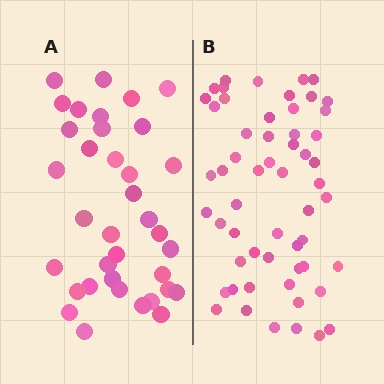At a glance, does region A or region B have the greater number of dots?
Region B (the right region) has more dots.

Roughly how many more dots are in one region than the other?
Region B has approximately 20 more dots than region A.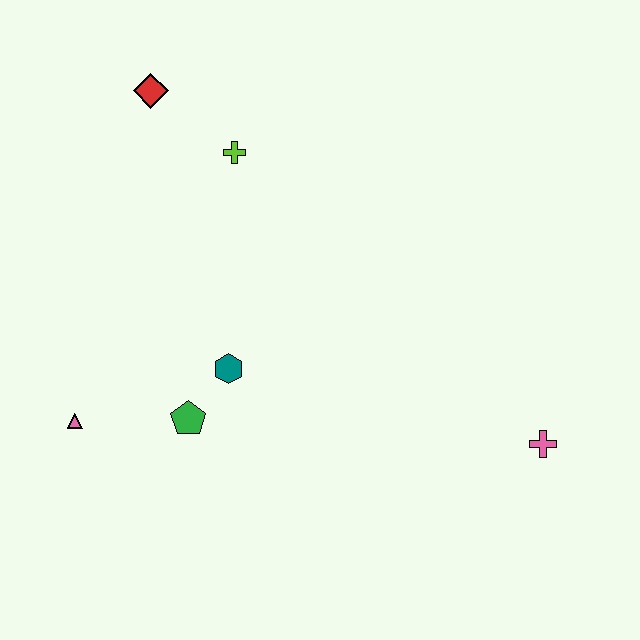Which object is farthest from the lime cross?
The pink cross is farthest from the lime cross.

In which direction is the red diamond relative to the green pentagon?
The red diamond is above the green pentagon.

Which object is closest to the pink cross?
The teal hexagon is closest to the pink cross.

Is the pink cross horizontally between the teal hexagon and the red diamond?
No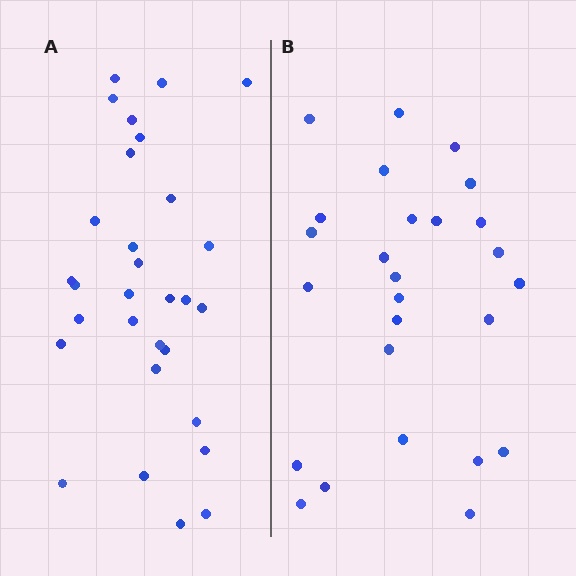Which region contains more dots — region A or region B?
Region A (the left region) has more dots.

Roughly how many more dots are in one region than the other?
Region A has about 4 more dots than region B.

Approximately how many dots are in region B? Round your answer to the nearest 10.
About 30 dots. (The exact count is 26, which rounds to 30.)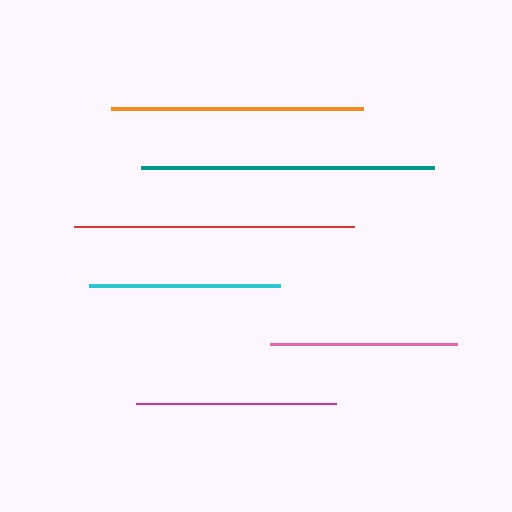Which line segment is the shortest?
The pink line is the shortest at approximately 187 pixels.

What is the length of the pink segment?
The pink segment is approximately 187 pixels long.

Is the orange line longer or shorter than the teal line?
The teal line is longer than the orange line.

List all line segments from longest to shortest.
From longest to shortest: teal, red, orange, magenta, cyan, pink.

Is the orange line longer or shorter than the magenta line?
The orange line is longer than the magenta line.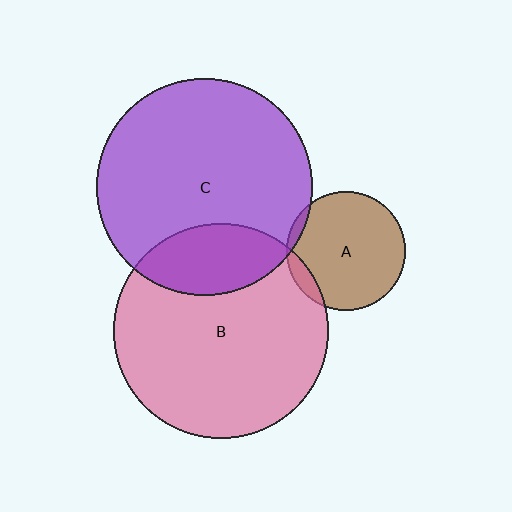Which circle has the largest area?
Circle C (purple).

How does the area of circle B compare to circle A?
Approximately 3.3 times.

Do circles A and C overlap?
Yes.